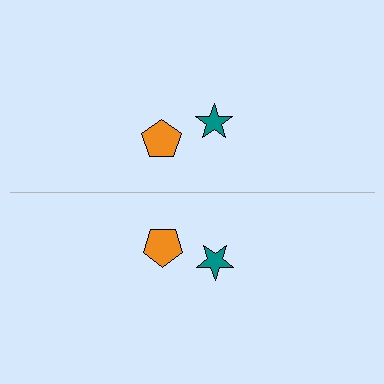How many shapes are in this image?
There are 4 shapes in this image.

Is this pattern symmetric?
Yes, this pattern has bilateral (reflection) symmetry.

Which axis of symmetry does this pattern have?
The pattern has a horizontal axis of symmetry running through the center of the image.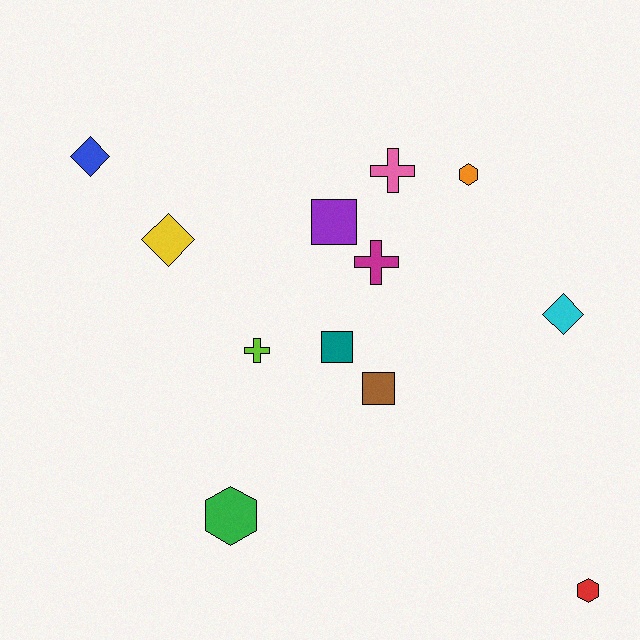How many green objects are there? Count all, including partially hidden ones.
There is 1 green object.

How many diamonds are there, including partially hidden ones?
There are 3 diamonds.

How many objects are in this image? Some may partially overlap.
There are 12 objects.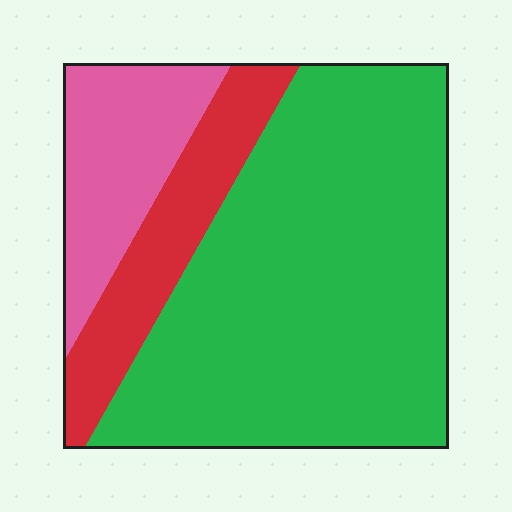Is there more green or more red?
Green.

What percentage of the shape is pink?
Pink takes up about one sixth (1/6) of the shape.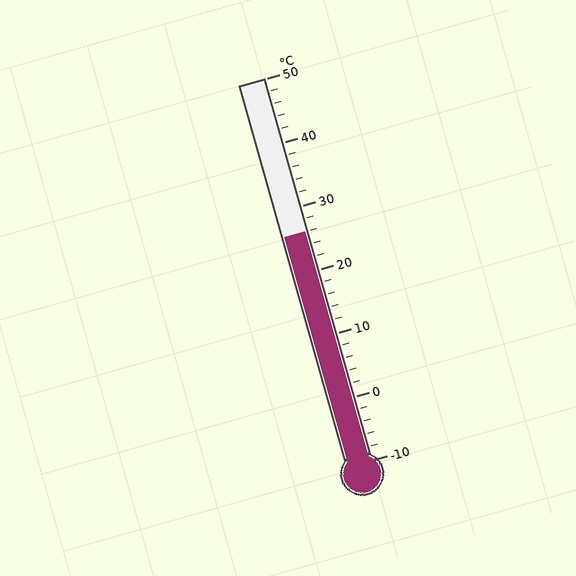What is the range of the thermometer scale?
The thermometer scale ranges from -10°C to 50°C.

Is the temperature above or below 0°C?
The temperature is above 0°C.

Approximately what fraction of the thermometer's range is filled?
The thermometer is filled to approximately 60% of its range.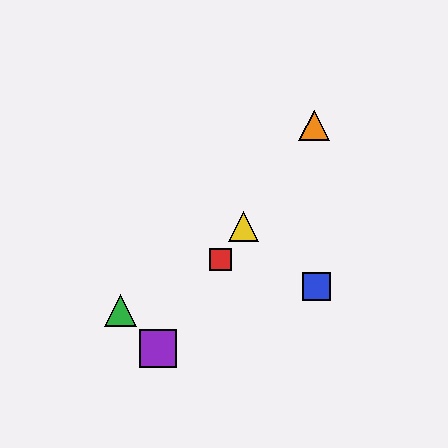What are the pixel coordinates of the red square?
The red square is at (220, 259).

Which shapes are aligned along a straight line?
The red square, the yellow triangle, the purple square, the orange triangle are aligned along a straight line.